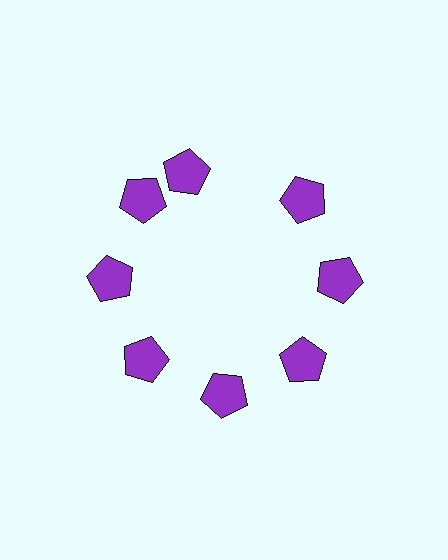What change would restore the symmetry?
The symmetry would be restored by rotating it back into even spacing with its neighbors so that all 8 pentagons sit at equal angles and equal distance from the center.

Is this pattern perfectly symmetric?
No. The 8 purple pentagons are arranged in a ring, but one element near the 12 o'clock position is rotated out of alignment along the ring, breaking the 8-fold rotational symmetry.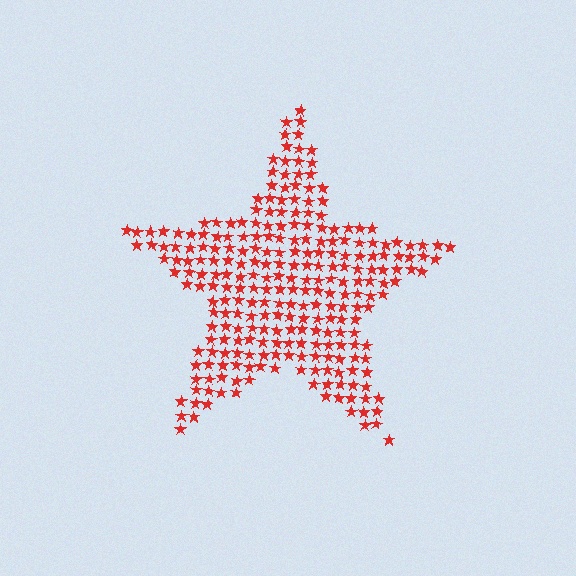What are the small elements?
The small elements are stars.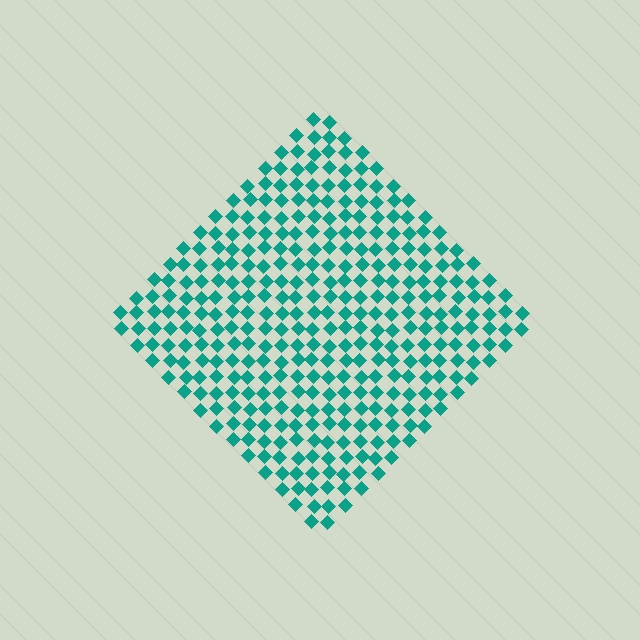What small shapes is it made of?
It is made of small diamonds.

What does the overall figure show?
The overall figure shows a diamond.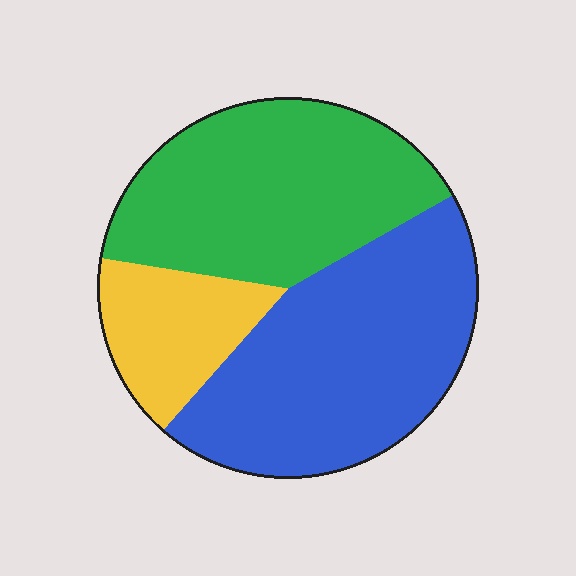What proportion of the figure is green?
Green covers about 40% of the figure.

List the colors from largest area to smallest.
From largest to smallest: blue, green, yellow.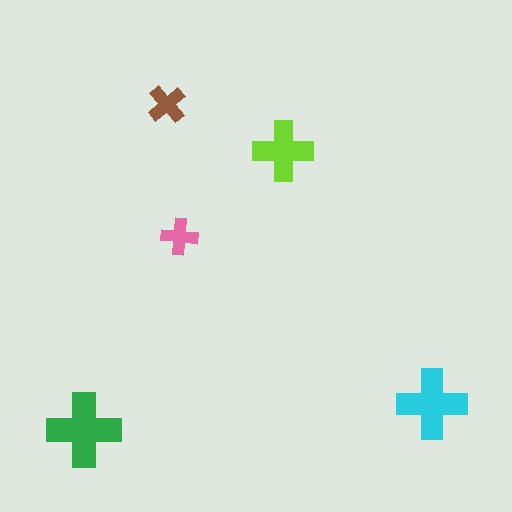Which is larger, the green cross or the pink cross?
The green one.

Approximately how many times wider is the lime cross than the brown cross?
About 1.5 times wider.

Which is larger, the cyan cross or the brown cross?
The cyan one.